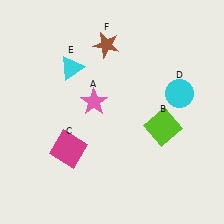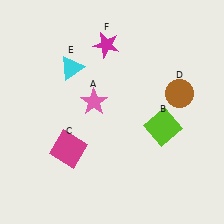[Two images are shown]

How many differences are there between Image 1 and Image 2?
There are 2 differences between the two images.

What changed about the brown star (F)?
In Image 1, F is brown. In Image 2, it changed to magenta.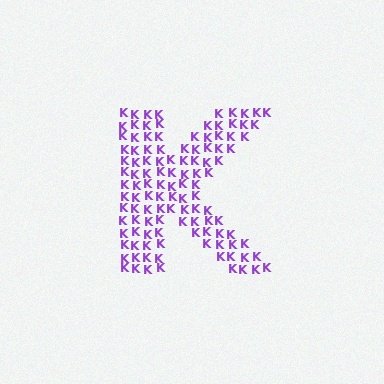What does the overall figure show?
The overall figure shows the letter K.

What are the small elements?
The small elements are letter K's.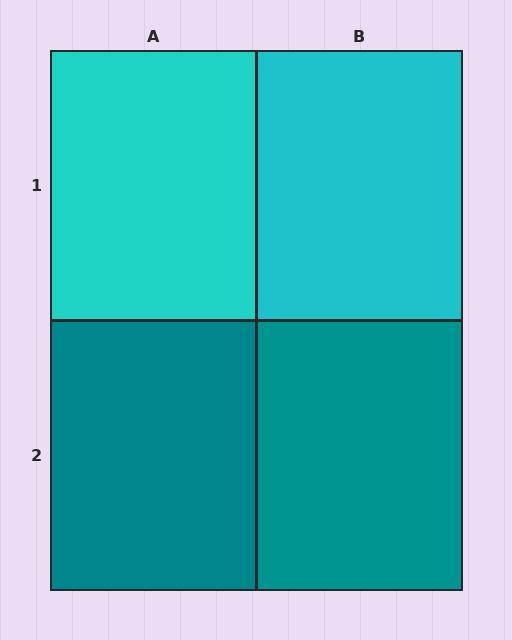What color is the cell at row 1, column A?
Cyan.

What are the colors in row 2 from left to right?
Teal, teal.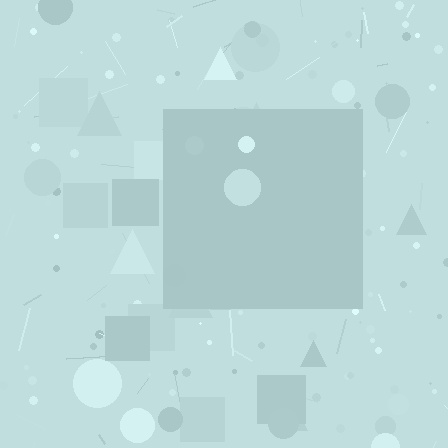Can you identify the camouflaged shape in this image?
The camouflaged shape is a square.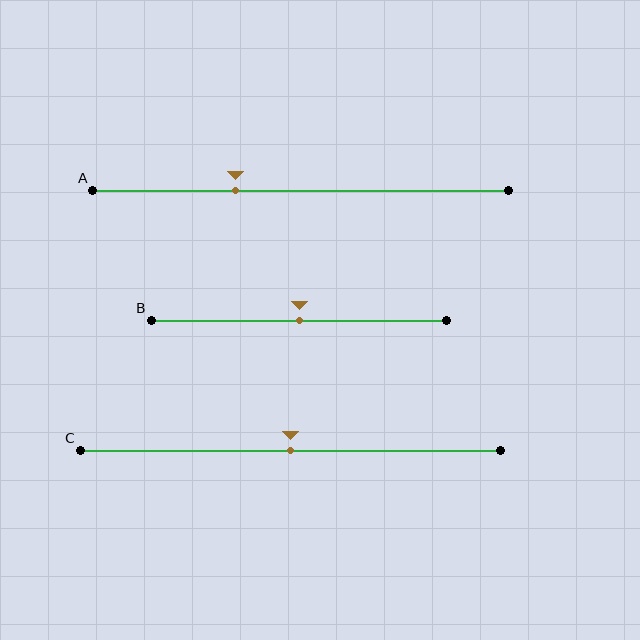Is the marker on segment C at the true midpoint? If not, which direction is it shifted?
Yes, the marker on segment C is at the true midpoint.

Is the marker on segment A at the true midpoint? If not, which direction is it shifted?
No, the marker on segment A is shifted to the left by about 16% of the segment length.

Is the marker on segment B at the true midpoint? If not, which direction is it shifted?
Yes, the marker on segment B is at the true midpoint.